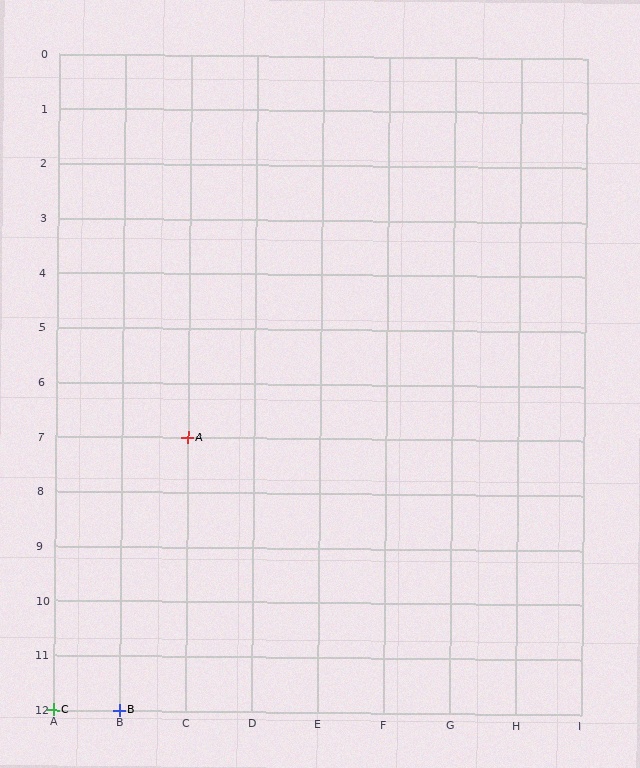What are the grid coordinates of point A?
Point A is at grid coordinates (C, 7).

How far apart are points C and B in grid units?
Points C and B are 1 column apart.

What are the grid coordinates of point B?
Point B is at grid coordinates (B, 12).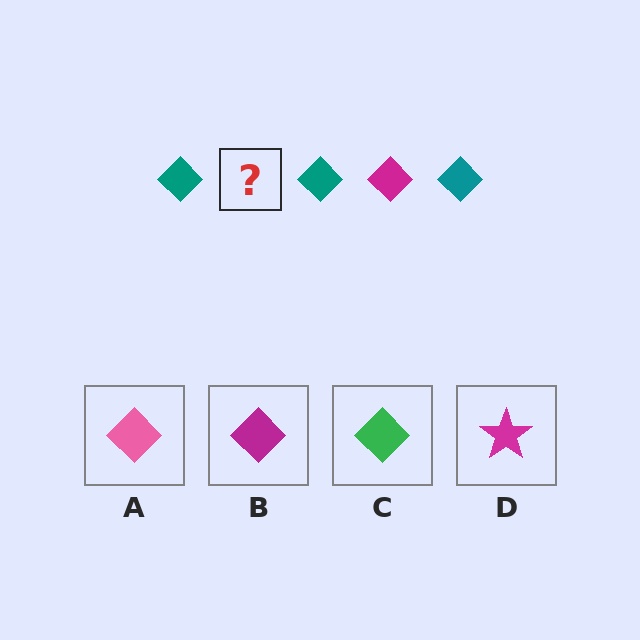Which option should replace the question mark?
Option B.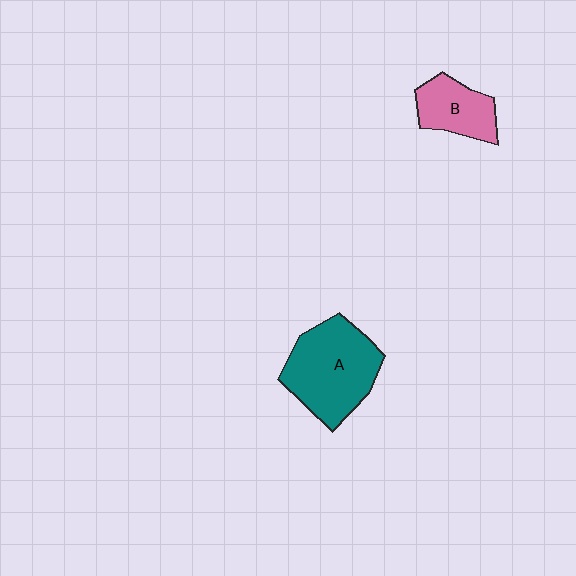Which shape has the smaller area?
Shape B (pink).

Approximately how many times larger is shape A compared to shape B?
Approximately 1.9 times.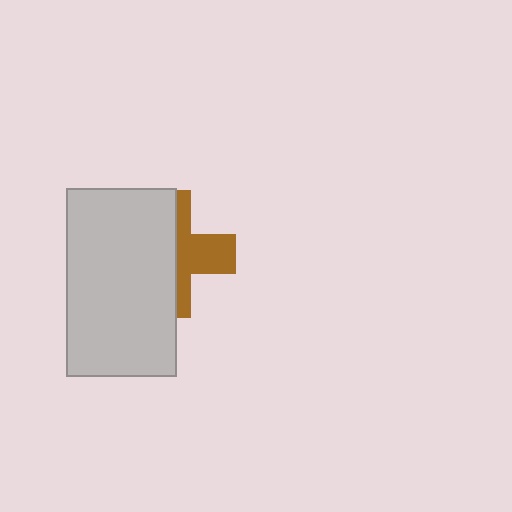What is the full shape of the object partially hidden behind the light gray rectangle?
The partially hidden object is a brown cross.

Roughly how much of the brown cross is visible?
A small part of it is visible (roughly 41%).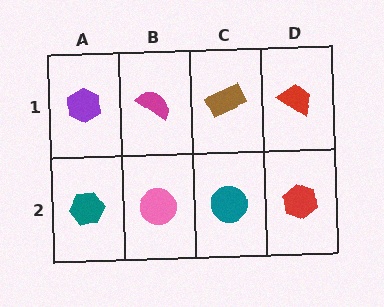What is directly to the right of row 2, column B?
A teal circle.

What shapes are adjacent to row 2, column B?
A magenta semicircle (row 1, column B), a teal hexagon (row 2, column A), a teal circle (row 2, column C).